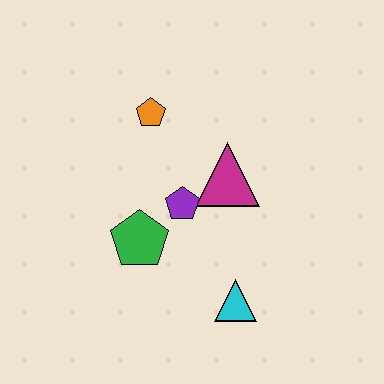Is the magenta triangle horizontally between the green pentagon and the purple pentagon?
No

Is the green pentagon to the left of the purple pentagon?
Yes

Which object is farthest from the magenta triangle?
The cyan triangle is farthest from the magenta triangle.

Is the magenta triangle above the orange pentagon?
No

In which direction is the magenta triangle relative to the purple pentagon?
The magenta triangle is to the right of the purple pentagon.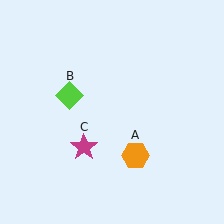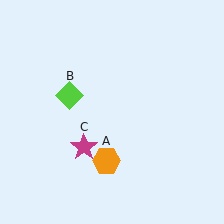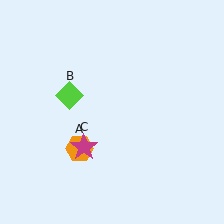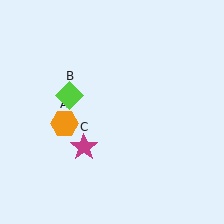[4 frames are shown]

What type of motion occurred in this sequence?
The orange hexagon (object A) rotated clockwise around the center of the scene.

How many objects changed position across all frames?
1 object changed position: orange hexagon (object A).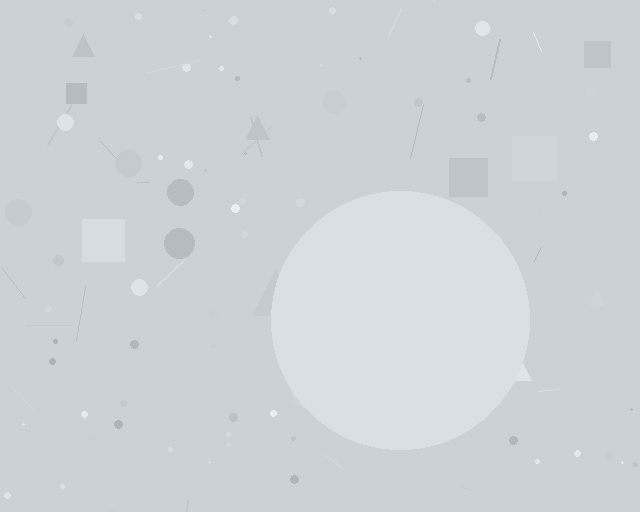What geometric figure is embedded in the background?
A circle is embedded in the background.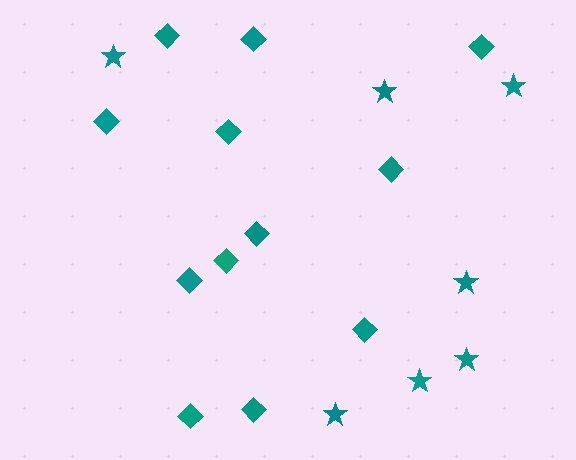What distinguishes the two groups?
There are 2 groups: one group of diamonds (12) and one group of stars (7).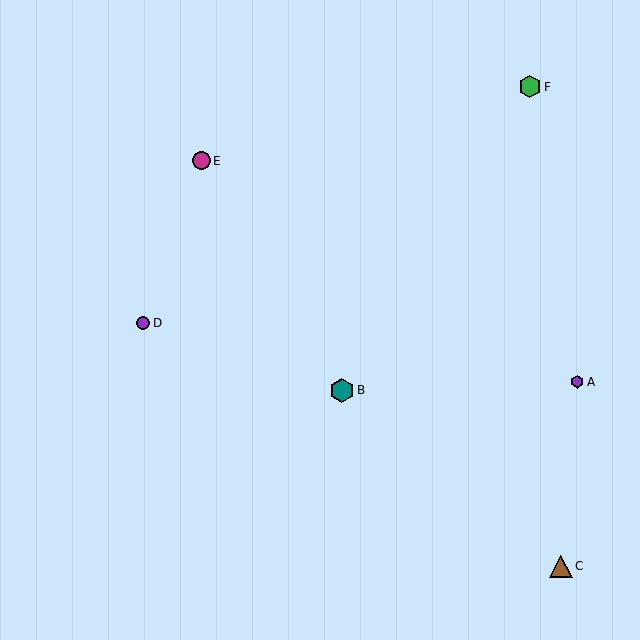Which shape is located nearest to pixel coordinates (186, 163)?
The magenta circle (labeled E) at (201, 161) is nearest to that location.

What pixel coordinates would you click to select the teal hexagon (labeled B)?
Click at (342, 390) to select the teal hexagon B.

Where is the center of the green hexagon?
The center of the green hexagon is at (530, 87).